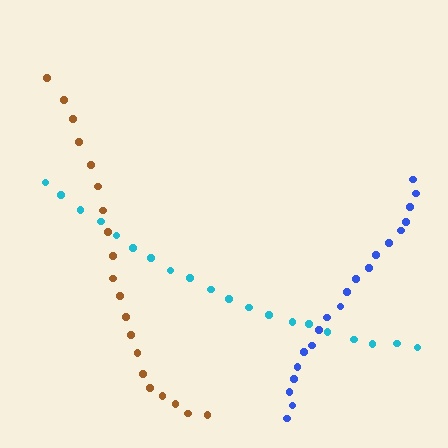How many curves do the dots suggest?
There are 3 distinct paths.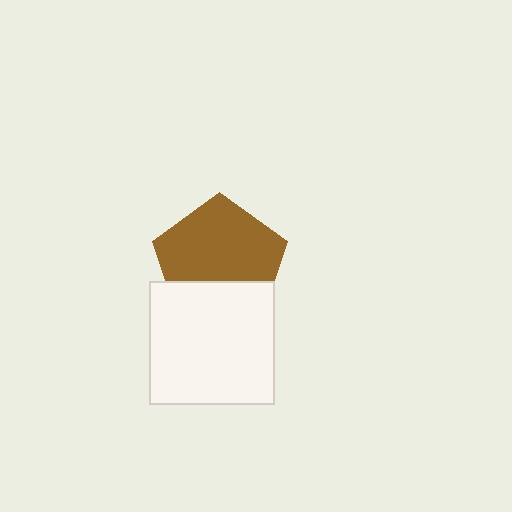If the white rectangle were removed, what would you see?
You would see the complete brown pentagon.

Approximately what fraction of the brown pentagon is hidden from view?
Roughly 32% of the brown pentagon is hidden behind the white rectangle.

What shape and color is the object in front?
The object in front is a white rectangle.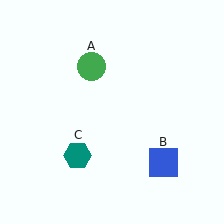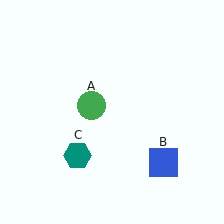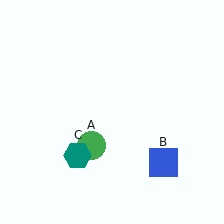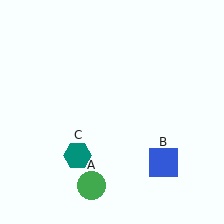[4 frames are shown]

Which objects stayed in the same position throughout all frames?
Blue square (object B) and teal hexagon (object C) remained stationary.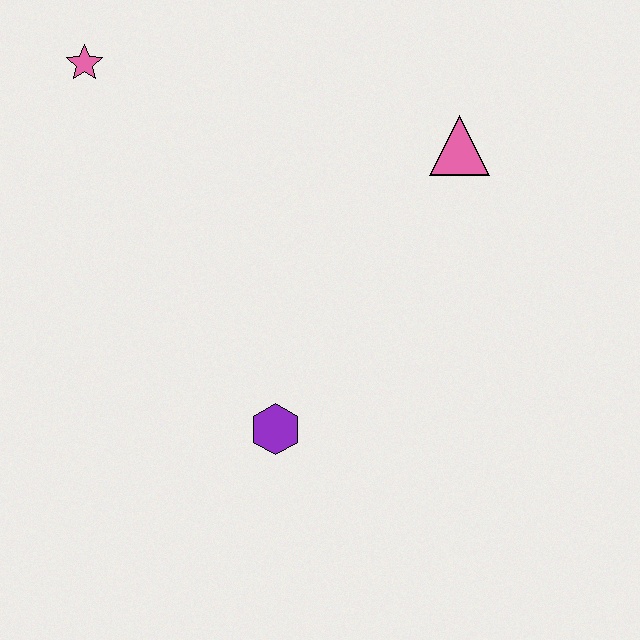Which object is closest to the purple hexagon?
The pink triangle is closest to the purple hexagon.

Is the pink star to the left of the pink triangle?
Yes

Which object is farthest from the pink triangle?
The pink star is farthest from the pink triangle.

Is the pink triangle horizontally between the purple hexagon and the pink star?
No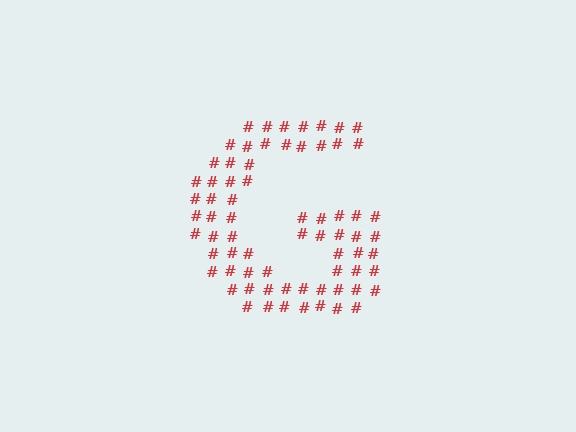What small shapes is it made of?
It is made of small hash symbols.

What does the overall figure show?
The overall figure shows the letter G.